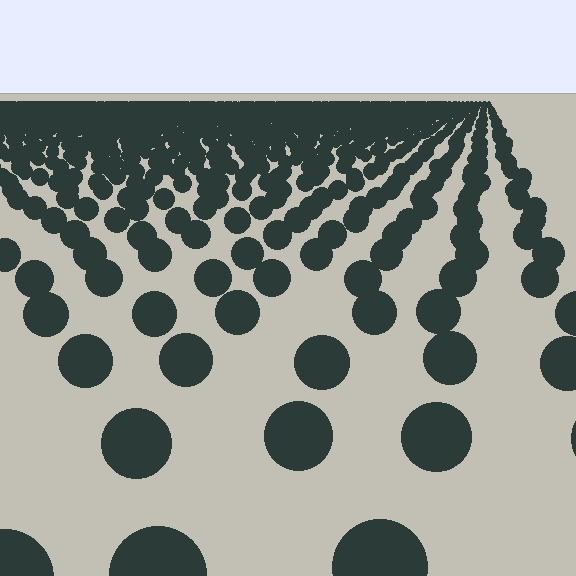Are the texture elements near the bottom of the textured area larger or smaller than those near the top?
Larger. Near the bottom, elements are closer to the viewer and appear at a bigger on-screen size.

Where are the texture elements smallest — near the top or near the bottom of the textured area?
Near the top.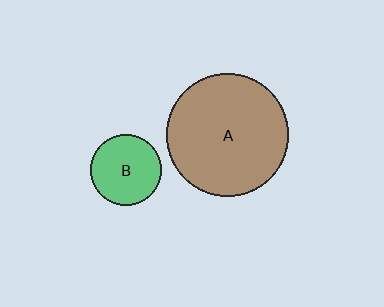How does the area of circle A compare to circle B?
Approximately 3.0 times.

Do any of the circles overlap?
No, none of the circles overlap.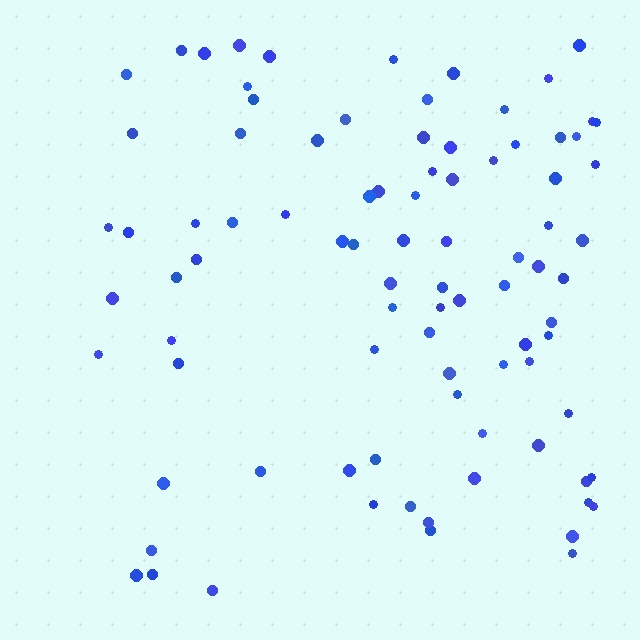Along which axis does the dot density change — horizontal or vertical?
Horizontal.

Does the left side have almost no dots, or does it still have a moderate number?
Still a moderate number, just noticeably fewer than the right.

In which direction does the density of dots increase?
From left to right, with the right side densest.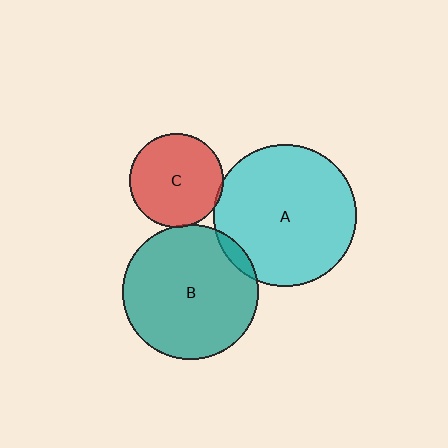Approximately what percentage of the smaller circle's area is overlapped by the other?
Approximately 5%.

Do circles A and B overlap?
Yes.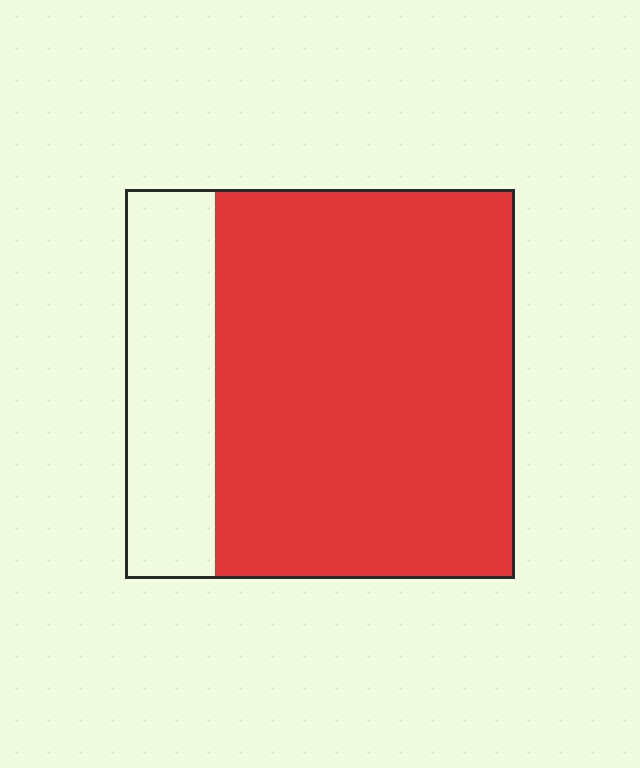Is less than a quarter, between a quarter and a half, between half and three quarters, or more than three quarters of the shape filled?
More than three quarters.